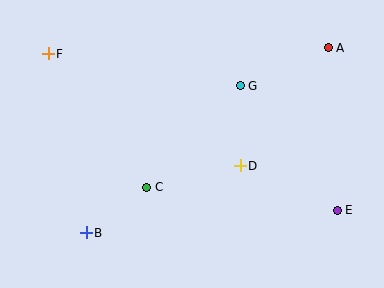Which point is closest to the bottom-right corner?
Point E is closest to the bottom-right corner.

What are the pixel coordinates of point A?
Point A is at (328, 48).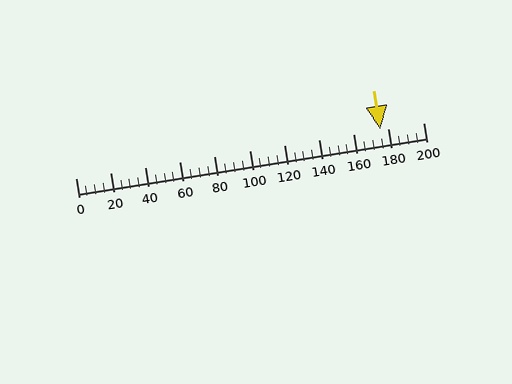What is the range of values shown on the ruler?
The ruler shows values from 0 to 200.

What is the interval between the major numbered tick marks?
The major tick marks are spaced 20 units apart.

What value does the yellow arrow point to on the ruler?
The yellow arrow points to approximately 175.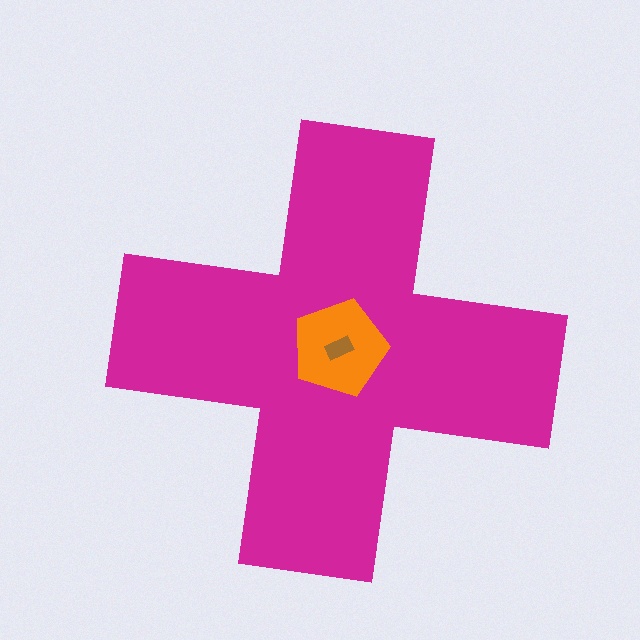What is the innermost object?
The brown rectangle.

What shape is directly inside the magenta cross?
The orange pentagon.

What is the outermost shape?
The magenta cross.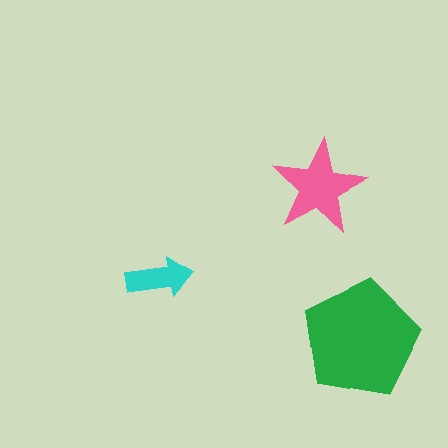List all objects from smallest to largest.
The cyan arrow, the pink star, the green pentagon.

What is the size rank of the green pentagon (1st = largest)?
1st.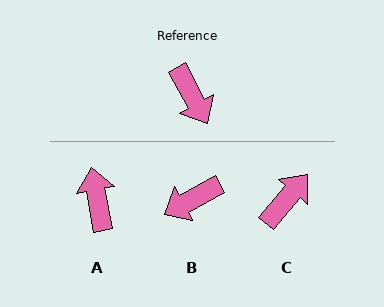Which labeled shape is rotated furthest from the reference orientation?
A, about 162 degrees away.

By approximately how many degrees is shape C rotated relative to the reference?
Approximately 111 degrees counter-clockwise.